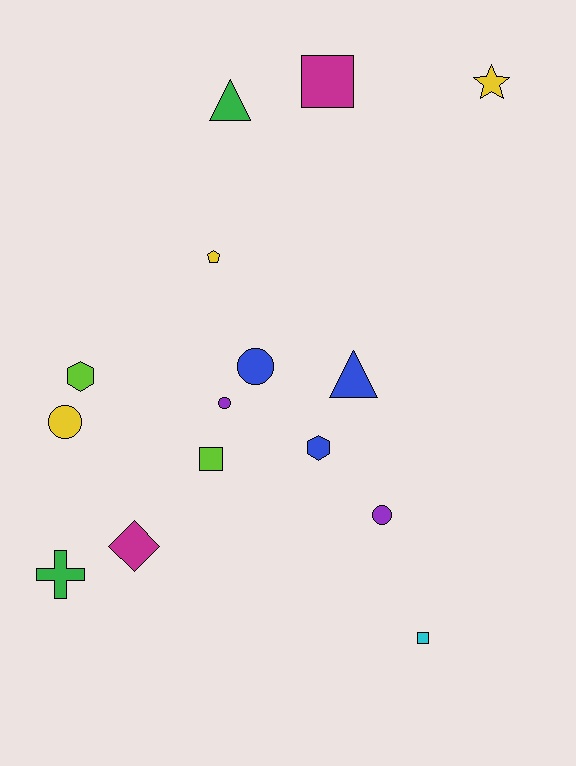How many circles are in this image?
There are 4 circles.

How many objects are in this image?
There are 15 objects.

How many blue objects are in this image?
There are 3 blue objects.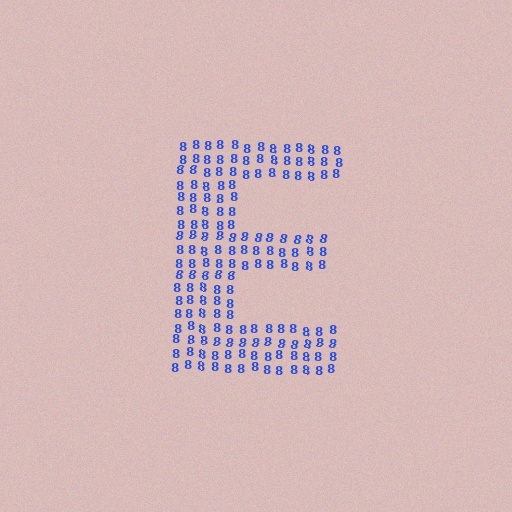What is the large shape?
The large shape is the letter E.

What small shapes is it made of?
It is made of small digit 8's.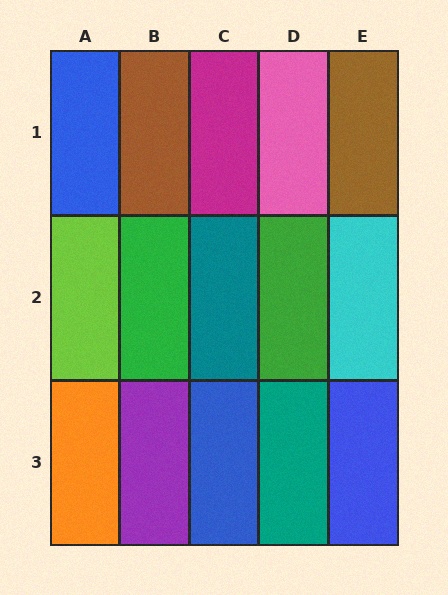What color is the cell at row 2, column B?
Green.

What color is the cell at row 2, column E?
Cyan.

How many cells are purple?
1 cell is purple.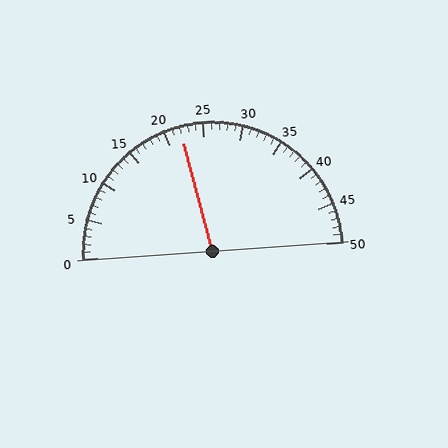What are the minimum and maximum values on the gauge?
The gauge ranges from 0 to 50.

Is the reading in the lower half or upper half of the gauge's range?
The reading is in the lower half of the range (0 to 50).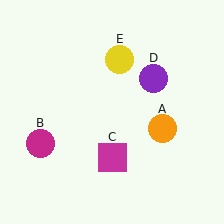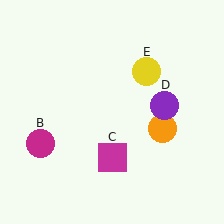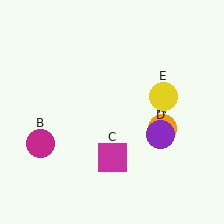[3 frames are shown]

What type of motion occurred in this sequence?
The purple circle (object D), yellow circle (object E) rotated clockwise around the center of the scene.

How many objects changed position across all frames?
2 objects changed position: purple circle (object D), yellow circle (object E).